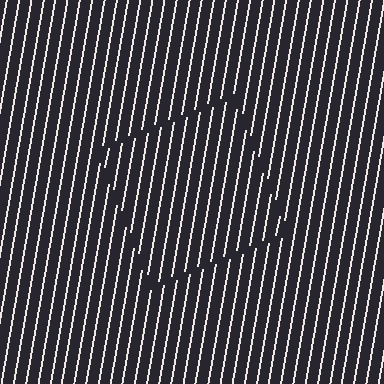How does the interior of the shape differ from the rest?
The interior of the shape contains the same grating, shifted by half a period — the contour is defined by the phase discontinuity where line-ends from the inner and outer gratings abut.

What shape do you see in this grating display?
An illusory square. The interior of the shape contains the same grating, shifted by half a period — the contour is defined by the phase discontinuity where line-ends from the inner and outer gratings abut.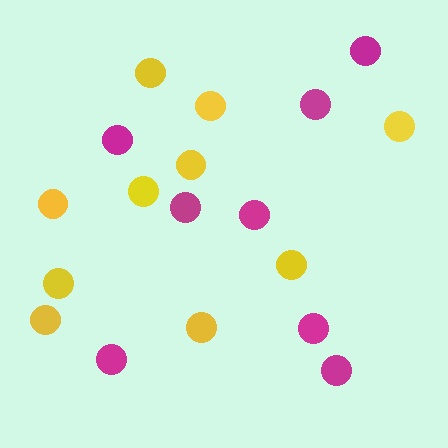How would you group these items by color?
There are 2 groups: one group of magenta circles (8) and one group of yellow circles (10).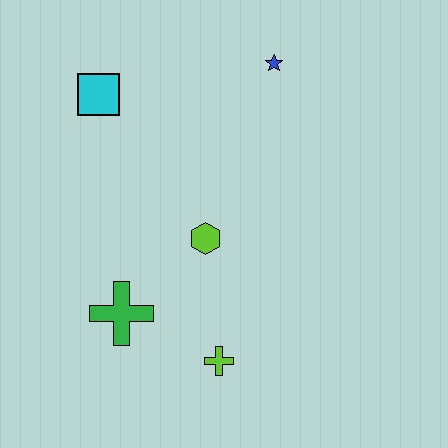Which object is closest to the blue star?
The cyan square is closest to the blue star.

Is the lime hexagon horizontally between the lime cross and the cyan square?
Yes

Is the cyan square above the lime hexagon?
Yes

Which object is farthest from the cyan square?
The lime cross is farthest from the cyan square.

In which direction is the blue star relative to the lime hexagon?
The blue star is above the lime hexagon.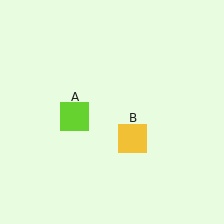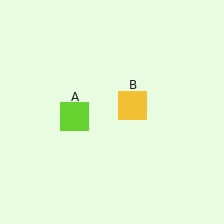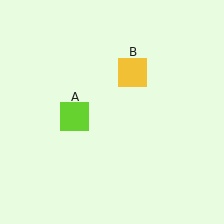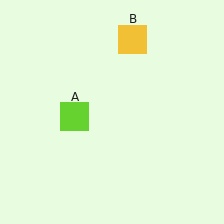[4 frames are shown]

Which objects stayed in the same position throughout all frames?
Lime square (object A) remained stationary.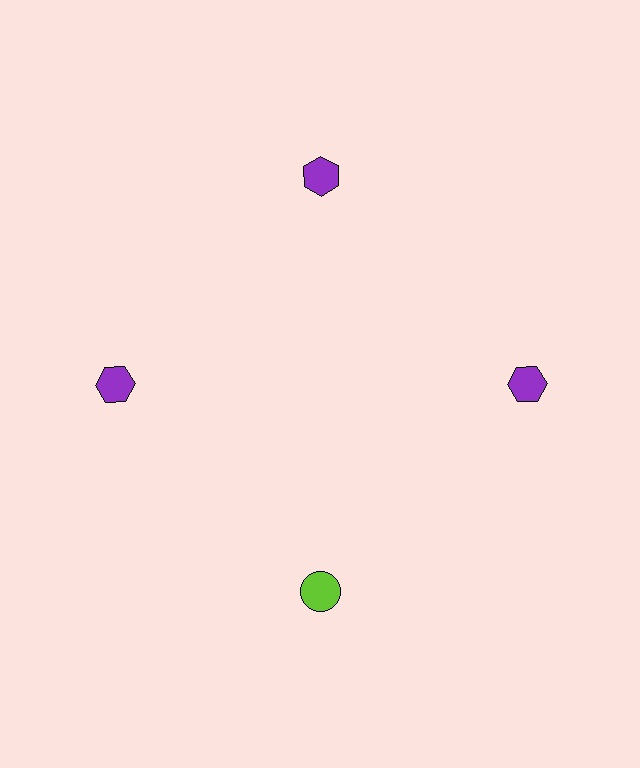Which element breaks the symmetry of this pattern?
The lime circle at roughly the 6 o'clock position breaks the symmetry. All other shapes are purple hexagons.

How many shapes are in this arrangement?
There are 4 shapes arranged in a ring pattern.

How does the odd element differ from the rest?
It differs in both color (lime instead of purple) and shape (circle instead of hexagon).